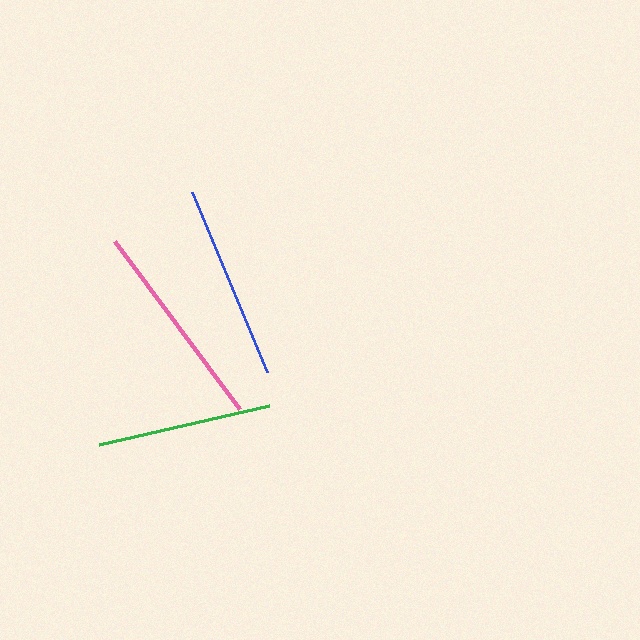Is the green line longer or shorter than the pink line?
The pink line is longer than the green line.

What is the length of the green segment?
The green segment is approximately 175 pixels long.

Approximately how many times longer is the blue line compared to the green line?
The blue line is approximately 1.1 times the length of the green line.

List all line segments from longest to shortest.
From longest to shortest: pink, blue, green.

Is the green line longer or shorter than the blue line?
The blue line is longer than the green line.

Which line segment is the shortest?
The green line is the shortest at approximately 175 pixels.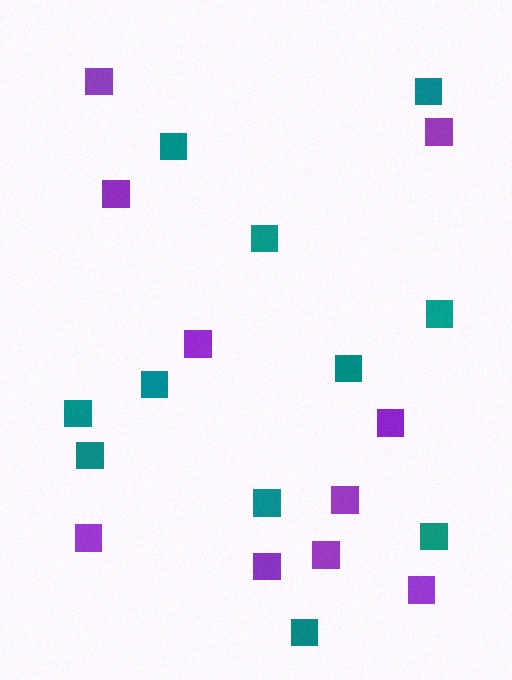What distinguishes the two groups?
There are 2 groups: one group of purple squares (10) and one group of teal squares (11).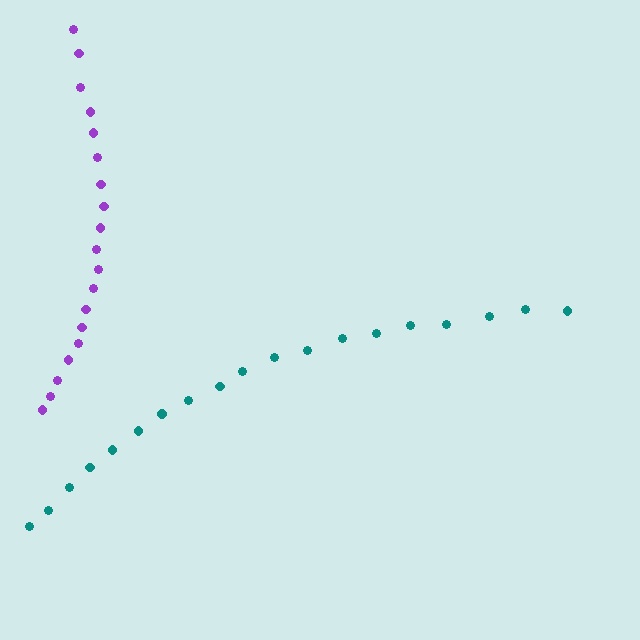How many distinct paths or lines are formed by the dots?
There are 2 distinct paths.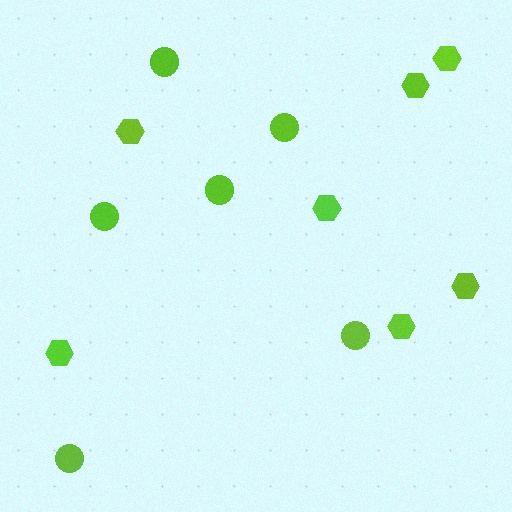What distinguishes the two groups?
There are 2 groups: one group of hexagons (7) and one group of circles (6).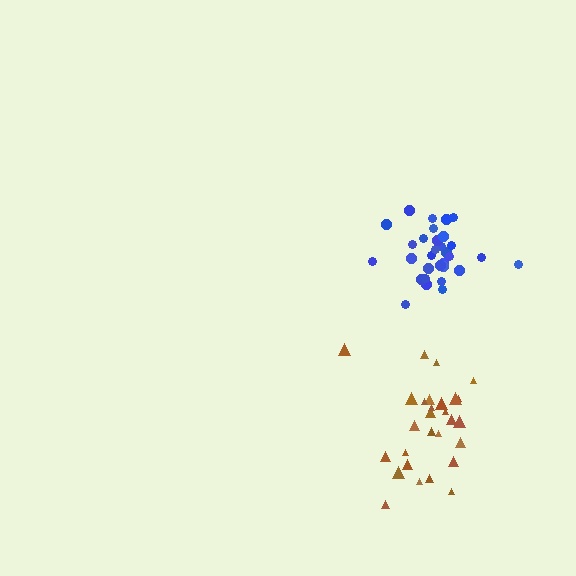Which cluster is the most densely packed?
Blue.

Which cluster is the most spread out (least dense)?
Brown.